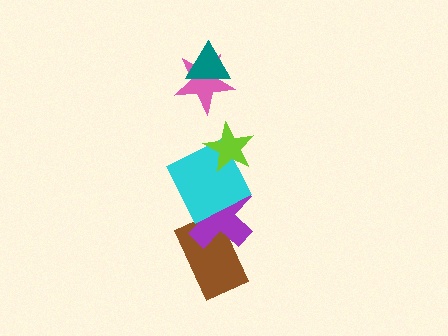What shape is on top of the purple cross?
The cyan square is on top of the purple cross.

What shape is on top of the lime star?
The pink star is on top of the lime star.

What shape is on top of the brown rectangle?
The purple cross is on top of the brown rectangle.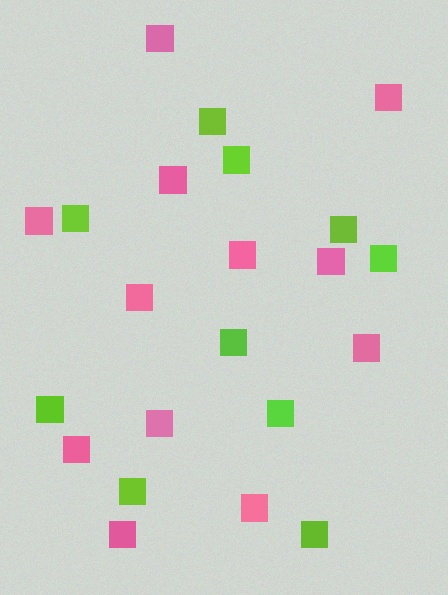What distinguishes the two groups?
There are 2 groups: one group of pink squares (12) and one group of lime squares (10).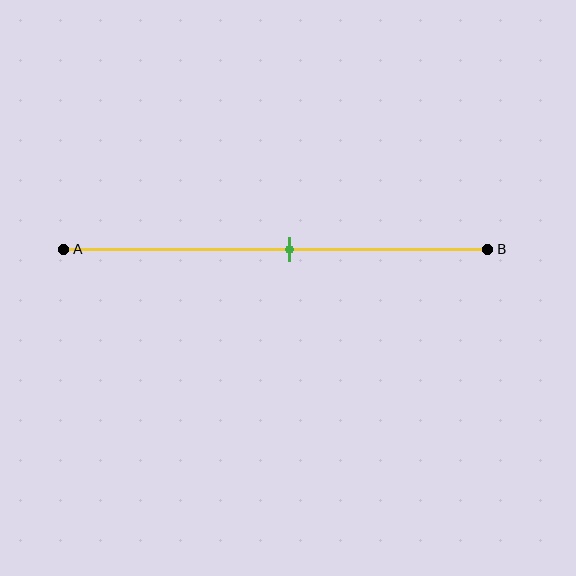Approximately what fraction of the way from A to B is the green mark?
The green mark is approximately 55% of the way from A to B.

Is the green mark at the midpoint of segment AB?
No, the mark is at about 55% from A, not at the 50% midpoint.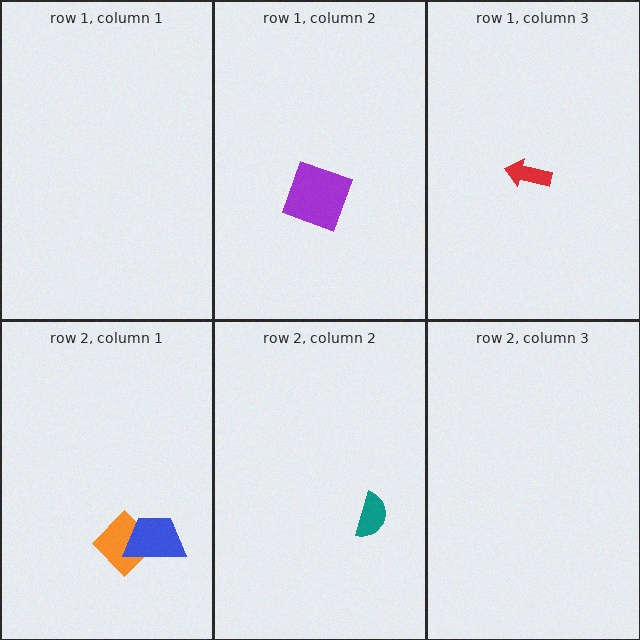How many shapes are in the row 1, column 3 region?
1.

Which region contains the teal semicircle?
The row 2, column 2 region.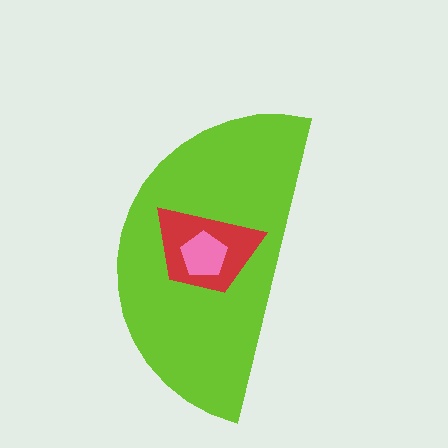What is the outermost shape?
The lime semicircle.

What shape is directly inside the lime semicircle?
The red trapezoid.